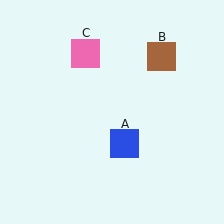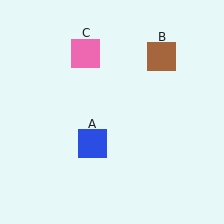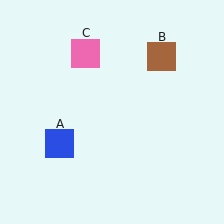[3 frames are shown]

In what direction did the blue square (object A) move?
The blue square (object A) moved left.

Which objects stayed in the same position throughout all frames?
Brown square (object B) and pink square (object C) remained stationary.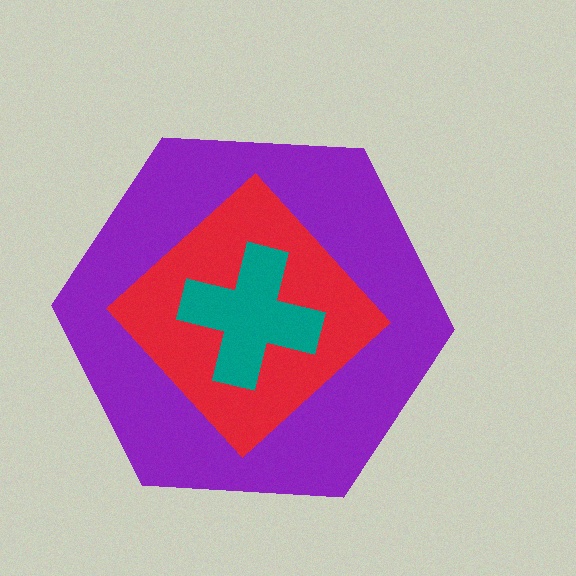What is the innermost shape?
The teal cross.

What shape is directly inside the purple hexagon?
The red diamond.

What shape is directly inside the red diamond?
The teal cross.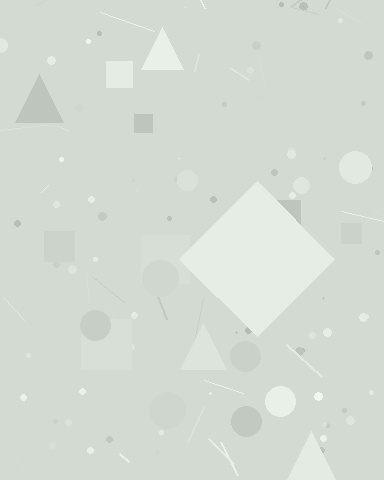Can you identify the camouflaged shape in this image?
The camouflaged shape is a diamond.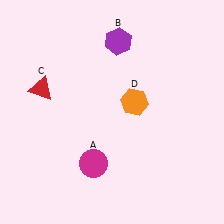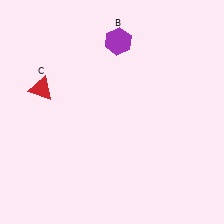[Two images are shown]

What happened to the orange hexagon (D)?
The orange hexagon (D) was removed in Image 2. It was in the top-right area of Image 1.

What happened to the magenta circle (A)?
The magenta circle (A) was removed in Image 2. It was in the bottom-left area of Image 1.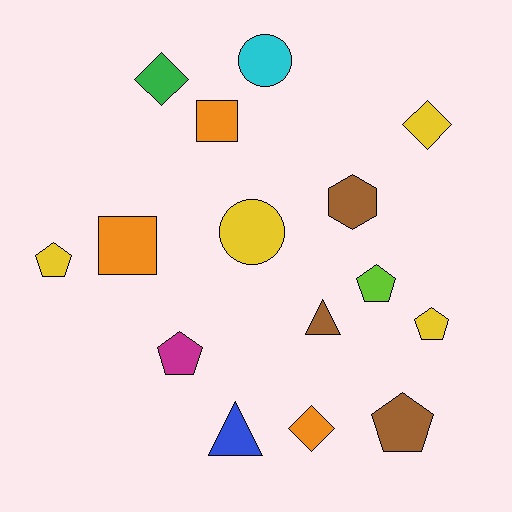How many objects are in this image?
There are 15 objects.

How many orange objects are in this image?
There are 3 orange objects.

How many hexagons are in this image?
There is 1 hexagon.